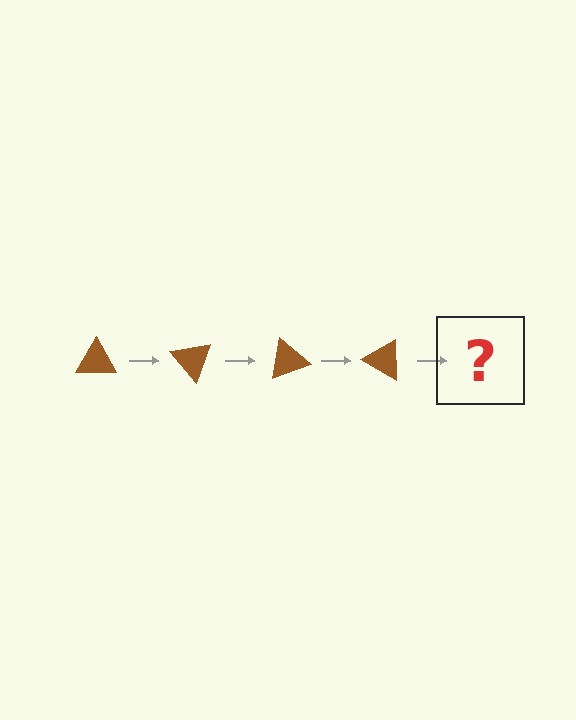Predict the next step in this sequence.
The next step is a brown triangle rotated 200 degrees.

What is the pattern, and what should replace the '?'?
The pattern is that the triangle rotates 50 degrees each step. The '?' should be a brown triangle rotated 200 degrees.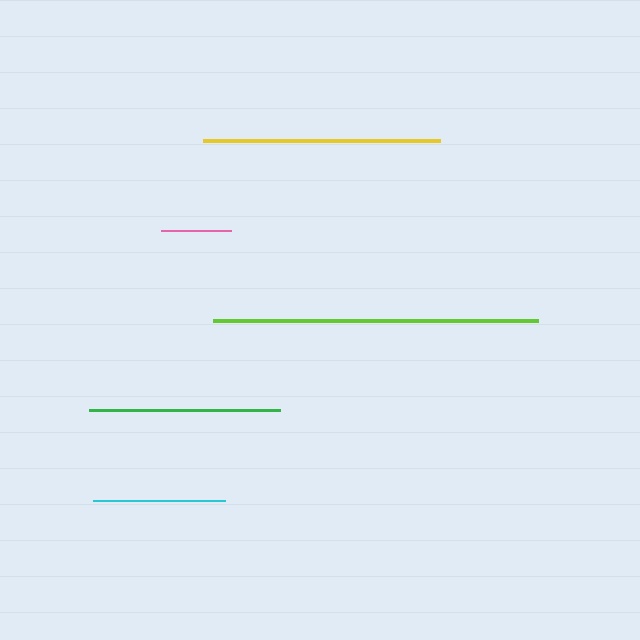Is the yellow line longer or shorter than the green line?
The yellow line is longer than the green line.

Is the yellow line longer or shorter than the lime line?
The lime line is longer than the yellow line.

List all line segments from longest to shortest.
From longest to shortest: lime, yellow, green, cyan, pink.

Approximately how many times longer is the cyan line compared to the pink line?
The cyan line is approximately 1.9 times the length of the pink line.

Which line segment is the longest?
The lime line is the longest at approximately 325 pixels.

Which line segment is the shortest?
The pink line is the shortest at approximately 70 pixels.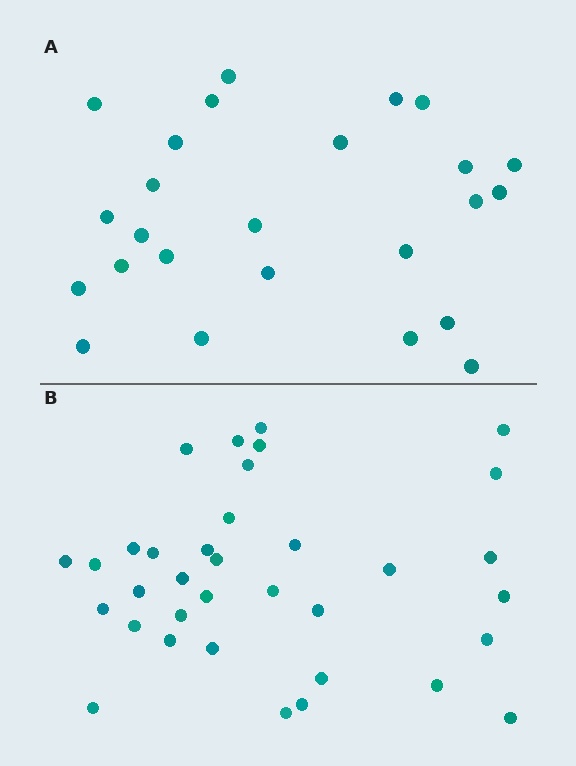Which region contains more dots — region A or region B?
Region B (the bottom region) has more dots.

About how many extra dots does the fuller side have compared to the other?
Region B has roughly 10 or so more dots than region A.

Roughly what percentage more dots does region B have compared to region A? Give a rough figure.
About 40% more.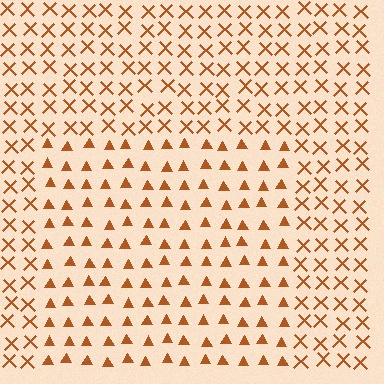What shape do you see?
I see a rectangle.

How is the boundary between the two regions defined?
The boundary is defined by a change in element shape: triangles inside vs. X marks outside. All elements share the same color and spacing.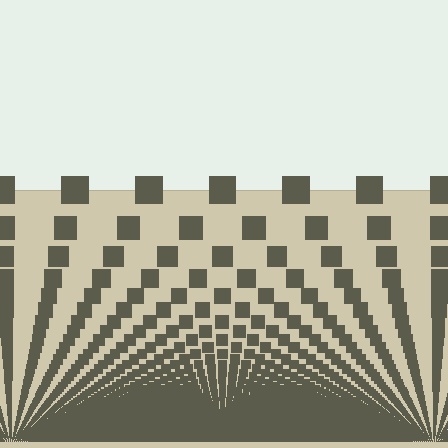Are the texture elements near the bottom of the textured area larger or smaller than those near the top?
Smaller. The gradient is inverted — elements near the bottom are smaller and denser.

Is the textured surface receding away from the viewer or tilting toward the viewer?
The surface appears to tilt toward the viewer. Texture elements get larger and sparser toward the top.